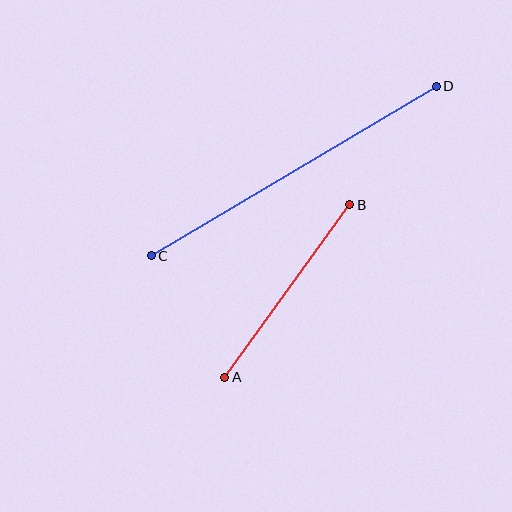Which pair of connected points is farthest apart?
Points C and D are farthest apart.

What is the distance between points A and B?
The distance is approximately 213 pixels.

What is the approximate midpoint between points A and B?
The midpoint is at approximately (287, 291) pixels.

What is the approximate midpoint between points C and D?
The midpoint is at approximately (294, 171) pixels.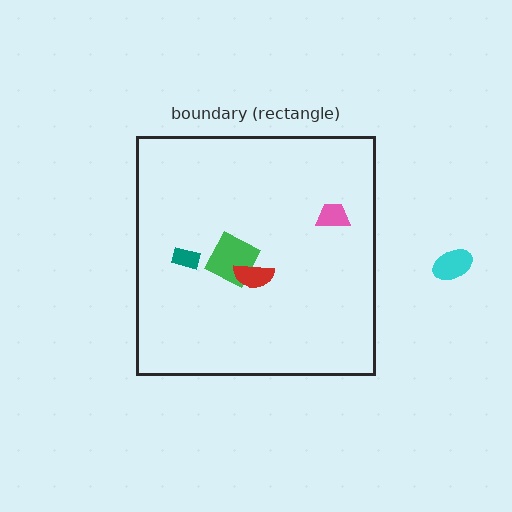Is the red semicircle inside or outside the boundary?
Inside.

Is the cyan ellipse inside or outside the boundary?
Outside.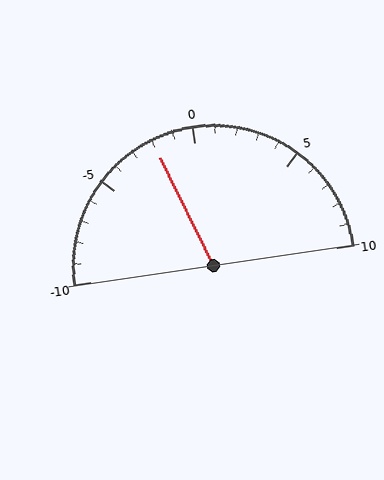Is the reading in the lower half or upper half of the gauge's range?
The reading is in the lower half of the range (-10 to 10).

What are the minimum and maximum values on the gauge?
The gauge ranges from -10 to 10.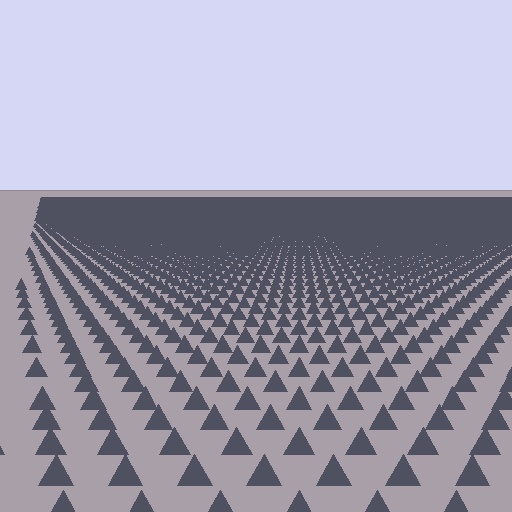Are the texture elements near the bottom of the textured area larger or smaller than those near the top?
Larger. Near the bottom, elements are closer to the viewer and appear at a bigger on-screen size.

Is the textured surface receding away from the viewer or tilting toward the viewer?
The surface is receding away from the viewer. Texture elements get smaller and denser toward the top.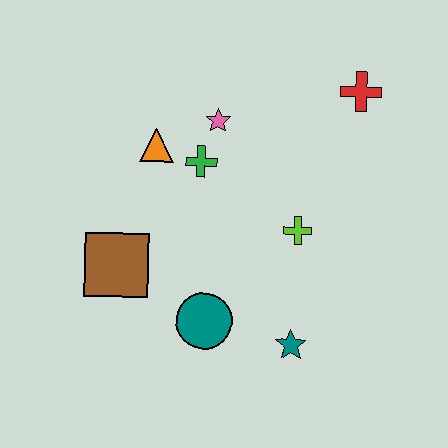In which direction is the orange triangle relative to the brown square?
The orange triangle is above the brown square.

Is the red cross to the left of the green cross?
No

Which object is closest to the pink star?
The green cross is closest to the pink star.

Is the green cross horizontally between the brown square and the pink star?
Yes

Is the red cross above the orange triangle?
Yes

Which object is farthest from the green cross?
The teal star is farthest from the green cross.